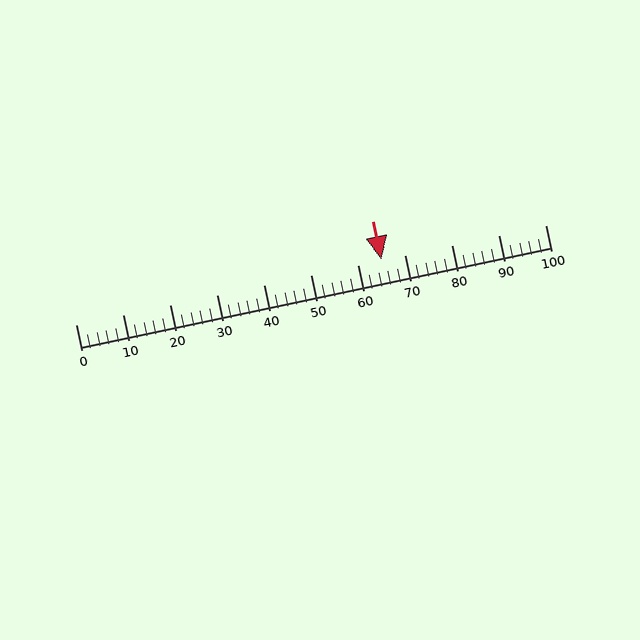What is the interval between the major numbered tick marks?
The major tick marks are spaced 10 units apart.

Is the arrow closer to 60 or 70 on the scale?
The arrow is closer to 70.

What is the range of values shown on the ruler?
The ruler shows values from 0 to 100.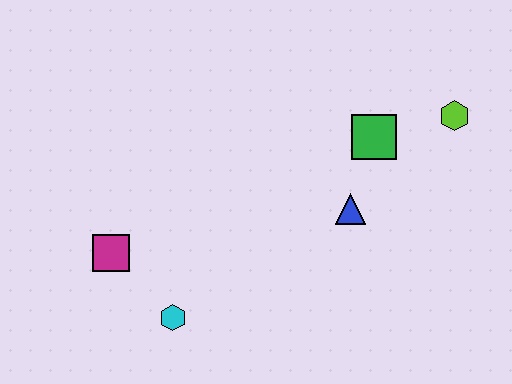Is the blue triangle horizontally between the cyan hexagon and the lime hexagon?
Yes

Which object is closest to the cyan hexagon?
The magenta square is closest to the cyan hexagon.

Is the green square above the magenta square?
Yes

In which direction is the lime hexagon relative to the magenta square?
The lime hexagon is to the right of the magenta square.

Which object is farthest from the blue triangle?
The magenta square is farthest from the blue triangle.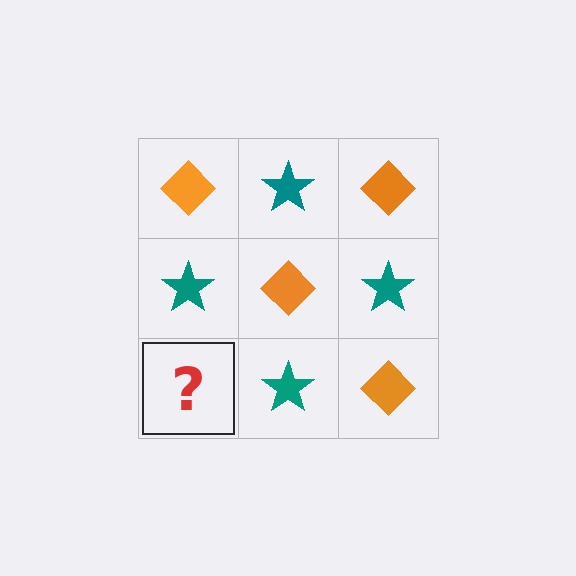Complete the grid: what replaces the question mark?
The question mark should be replaced with an orange diamond.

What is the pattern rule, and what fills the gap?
The rule is that it alternates orange diamond and teal star in a checkerboard pattern. The gap should be filled with an orange diamond.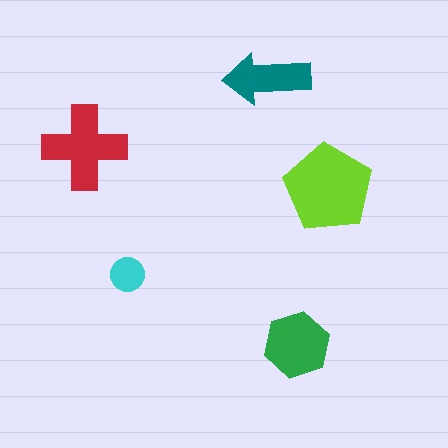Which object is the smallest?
The cyan circle.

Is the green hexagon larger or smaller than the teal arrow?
Larger.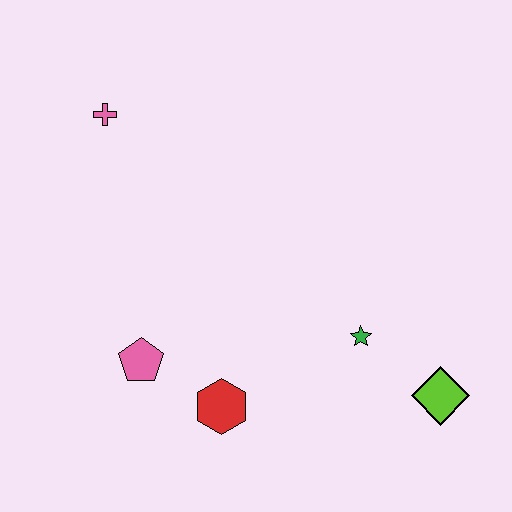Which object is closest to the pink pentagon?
The red hexagon is closest to the pink pentagon.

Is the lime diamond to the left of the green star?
No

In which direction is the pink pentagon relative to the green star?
The pink pentagon is to the left of the green star.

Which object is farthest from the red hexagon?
The pink cross is farthest from the red hexagon.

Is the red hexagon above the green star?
No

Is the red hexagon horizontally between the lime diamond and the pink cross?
Yes